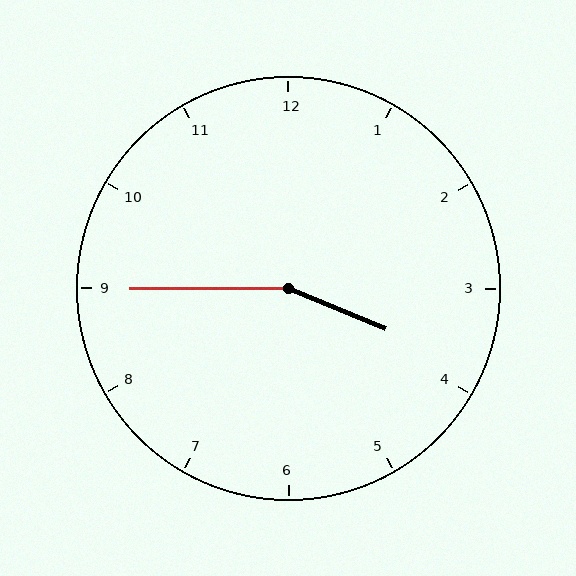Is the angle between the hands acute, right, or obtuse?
It is obtuse.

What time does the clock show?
3:45.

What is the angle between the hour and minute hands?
Approximately 158 degrees.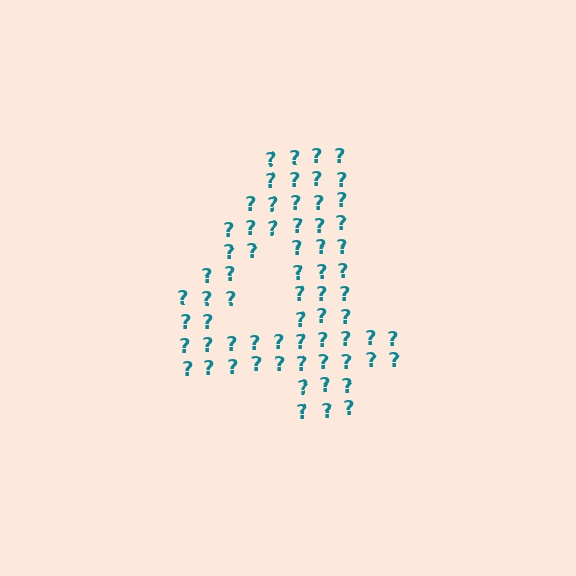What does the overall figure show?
The overall figure shows the digit 4.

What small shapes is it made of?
It is made of small question marks.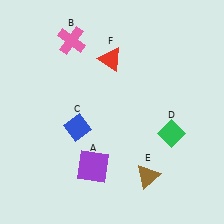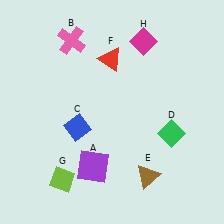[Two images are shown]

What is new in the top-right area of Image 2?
A magenta diamond (H) was added in the top-right area of Image 2.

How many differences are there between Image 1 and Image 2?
There are 2 differences between the two images.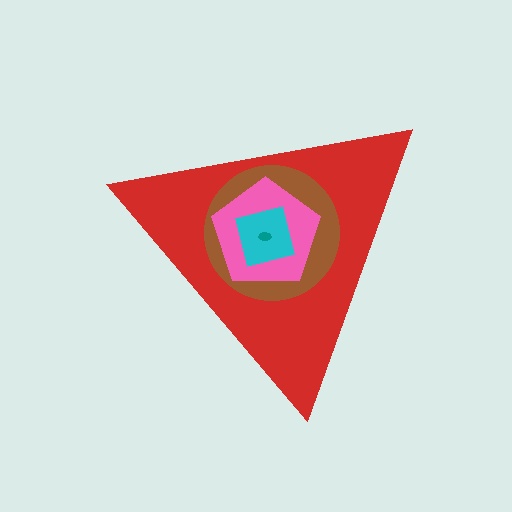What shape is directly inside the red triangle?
The brown circle.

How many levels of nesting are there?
5.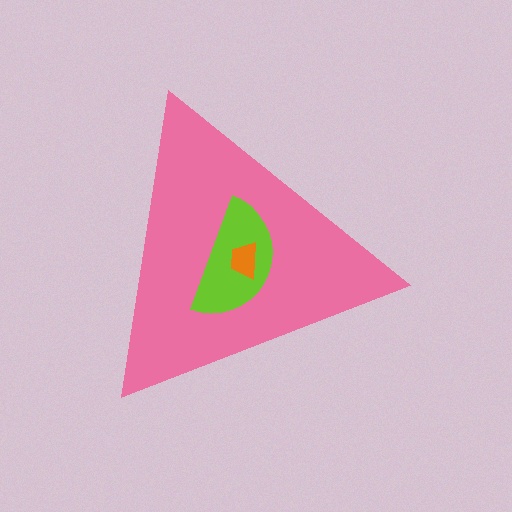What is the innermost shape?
The orange trapezoid.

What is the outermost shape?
The pink triangle.